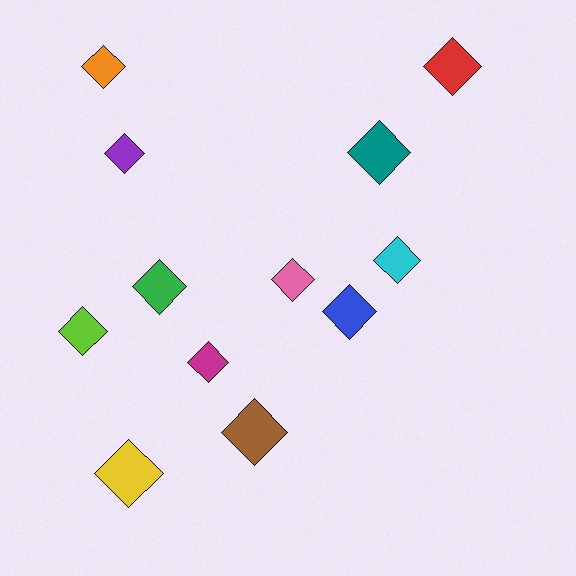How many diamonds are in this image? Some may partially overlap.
There are 12 diamonds.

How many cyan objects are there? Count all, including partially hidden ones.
There is 1 cyan object.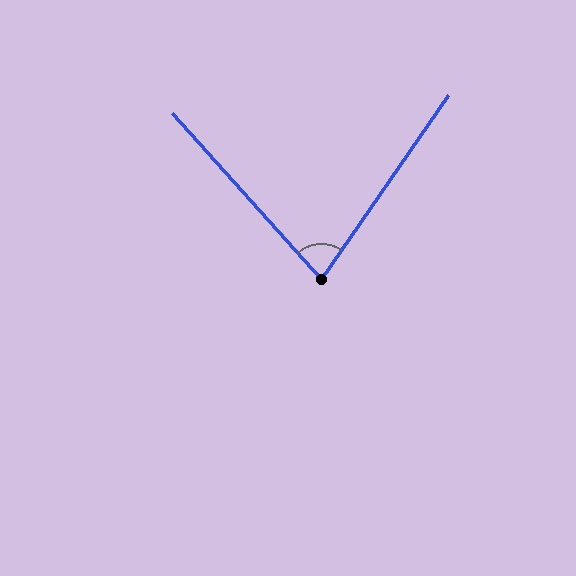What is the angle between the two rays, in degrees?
Approximately 77 degrees.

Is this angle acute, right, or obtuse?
It is acute.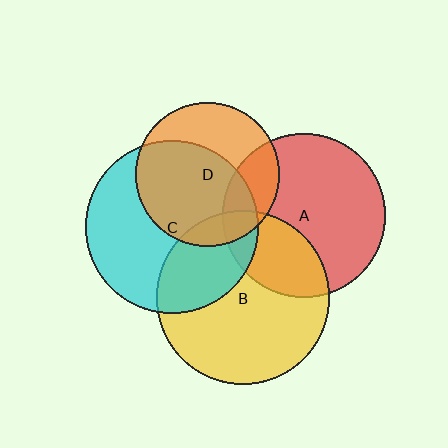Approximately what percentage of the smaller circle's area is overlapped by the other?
Approximately 10%.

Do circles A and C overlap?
Yes.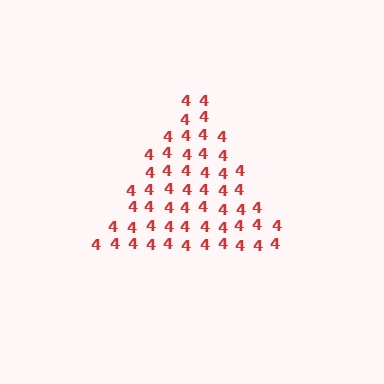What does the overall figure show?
The overall figure shows a triangle.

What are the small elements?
The small elements are digit 4's.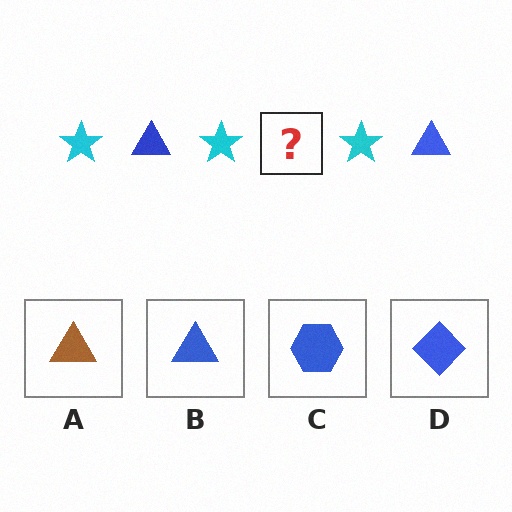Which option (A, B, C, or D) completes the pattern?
B.